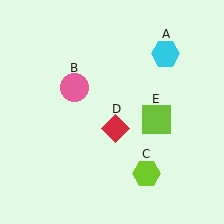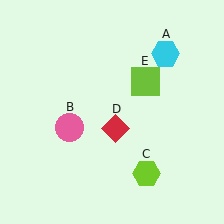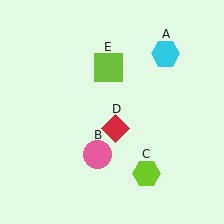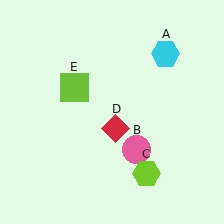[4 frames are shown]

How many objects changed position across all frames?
2 objects changed position: pink circle (object B), lime square (object E).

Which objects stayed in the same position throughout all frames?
Cyan hexagon (object A) and lime hexagon (object C) and red diamond (object D) remained stationary.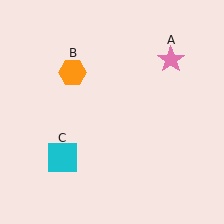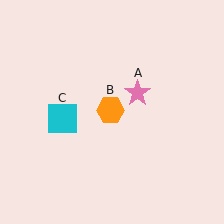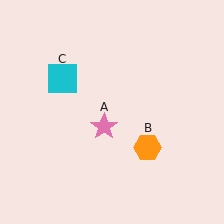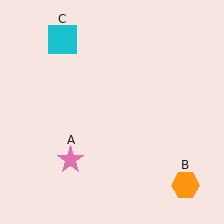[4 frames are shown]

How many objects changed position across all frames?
3 objects changed position: pink star (object A), orange hexagon (object B), cyan square (object C).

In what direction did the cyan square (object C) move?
The cyan square (object C) moved up.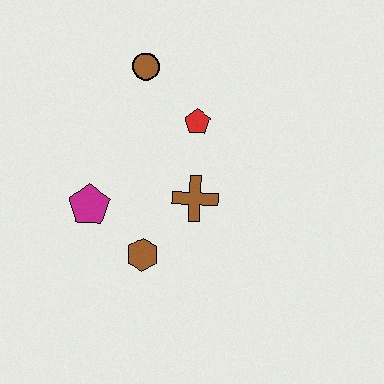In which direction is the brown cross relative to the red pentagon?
The brown cross is below the red pentagon.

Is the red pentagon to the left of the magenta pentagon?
No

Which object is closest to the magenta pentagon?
The brown hexagon is closest to the magenta pentagon.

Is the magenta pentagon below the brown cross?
Yes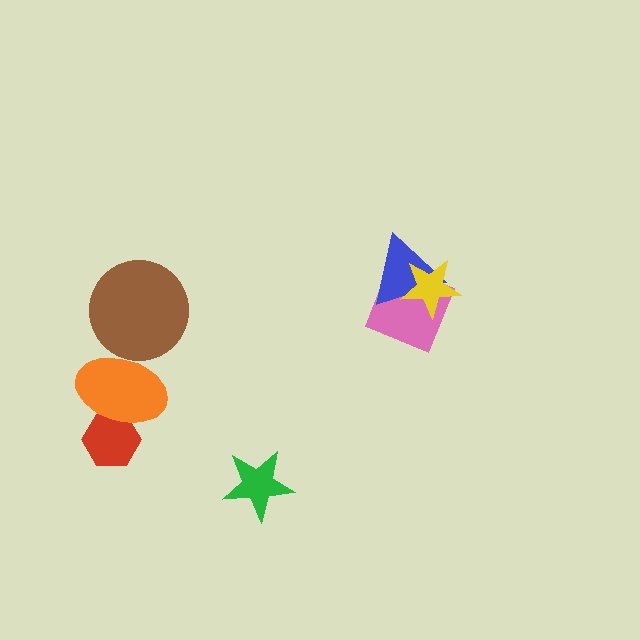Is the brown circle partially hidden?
Yes, it is partially covered by another shape.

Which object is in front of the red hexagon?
The orange ellipse is in front of the red hexagon.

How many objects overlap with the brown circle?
1 object overlaps with the brown circle.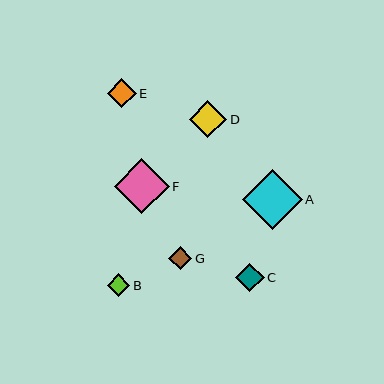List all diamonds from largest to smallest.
From largest to smallest: A, F, D, E, C, G, B.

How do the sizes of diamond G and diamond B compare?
Diamond G and diamond B are approximately the same size.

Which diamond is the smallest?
Diamond B is the smallest with a size of approximately 22 pixels.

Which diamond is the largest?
Diamond A is the largest with a size of approximately 60 pixels.